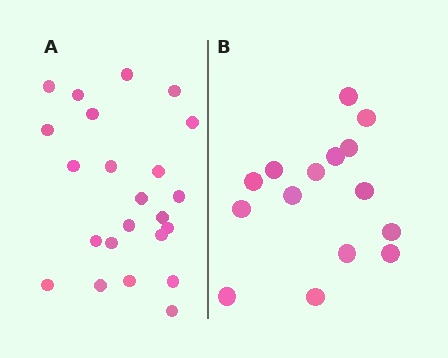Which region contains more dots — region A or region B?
Region A (the left region) has more dots.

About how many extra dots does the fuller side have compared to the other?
Region A has roughly 8 or so more dots than region B.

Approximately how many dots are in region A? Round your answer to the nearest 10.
About 20 dots. (The exact count is 23, which rounds to 20.)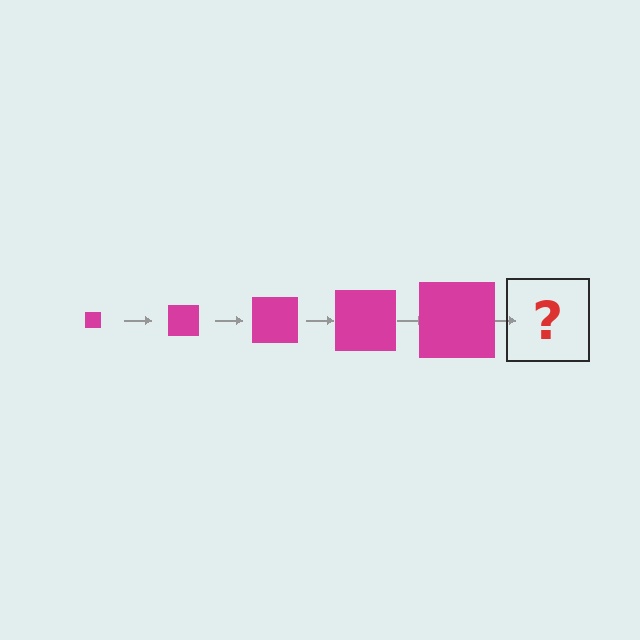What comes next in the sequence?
The next element should be a magenta square, larger than the previous one.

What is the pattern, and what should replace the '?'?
The pattern is that the square gets progressively larger each step. The '?' should be a magenta square, larger than the previous one.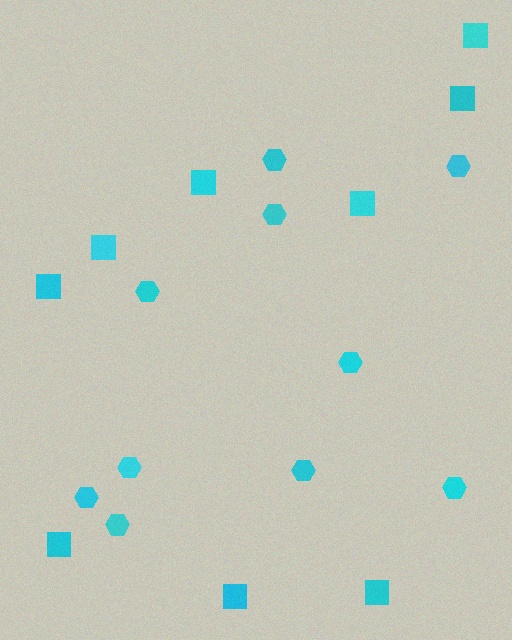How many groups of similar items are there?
There are 2 groups: one group of hexagons (10) and one group of squares (9).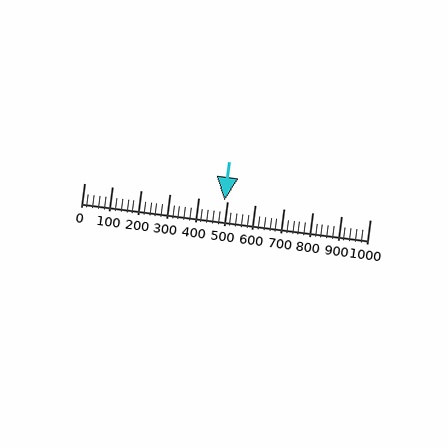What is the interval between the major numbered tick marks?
The major tick marks are spaced 100 units apart.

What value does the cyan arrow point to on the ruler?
The cyan arrow points to approximately 492.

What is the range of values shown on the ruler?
The ruler shows values from 0 to 1000.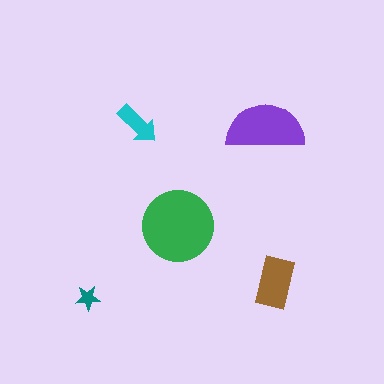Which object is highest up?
The cyan arrow is topmost.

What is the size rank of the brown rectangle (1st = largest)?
3rd.